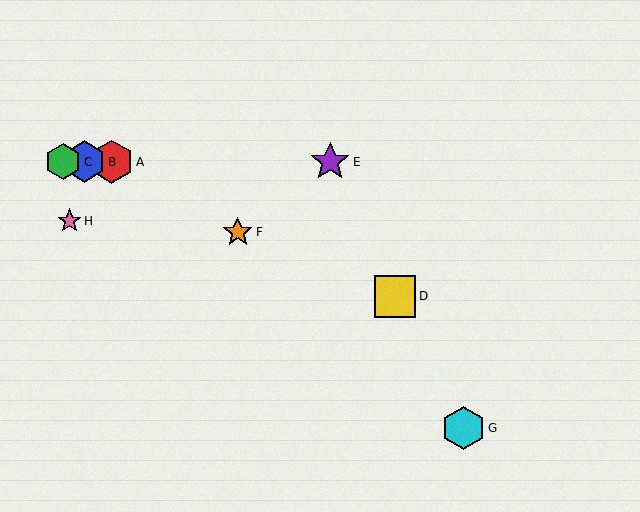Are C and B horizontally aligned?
Yes, both are at y≈162.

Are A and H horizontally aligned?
No, A is at y≈162 and H is at y≈221.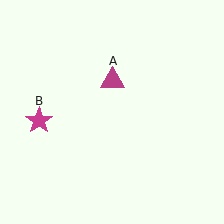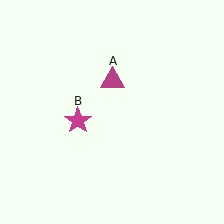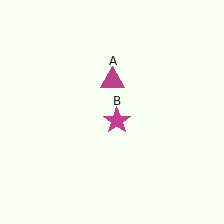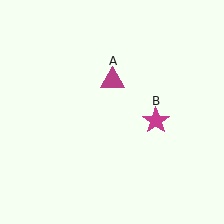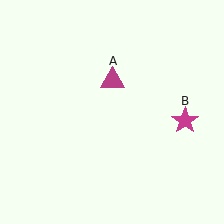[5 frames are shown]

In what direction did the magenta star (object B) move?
The magenta star (object B) moved right.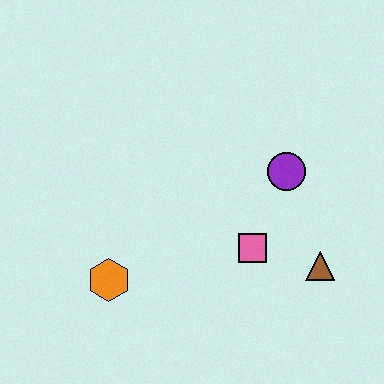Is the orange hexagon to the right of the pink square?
No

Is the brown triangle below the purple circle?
Yes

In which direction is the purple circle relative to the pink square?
The purple circle is above the pink square.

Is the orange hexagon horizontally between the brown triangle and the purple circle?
No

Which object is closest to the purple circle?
The pink square is closest to the purple circle.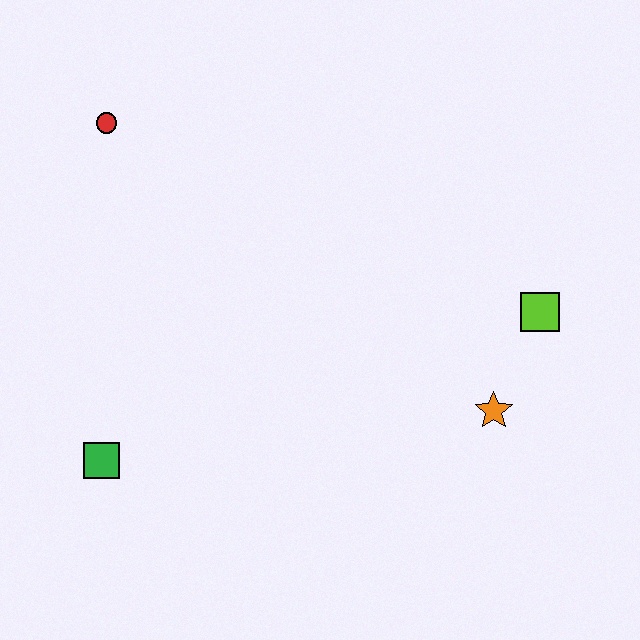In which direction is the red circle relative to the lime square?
The red circle is to the left of the lime square.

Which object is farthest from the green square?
The lime square is farthest from the green square.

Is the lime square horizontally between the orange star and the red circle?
No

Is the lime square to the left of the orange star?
No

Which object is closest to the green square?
The red circle is closest to the green square.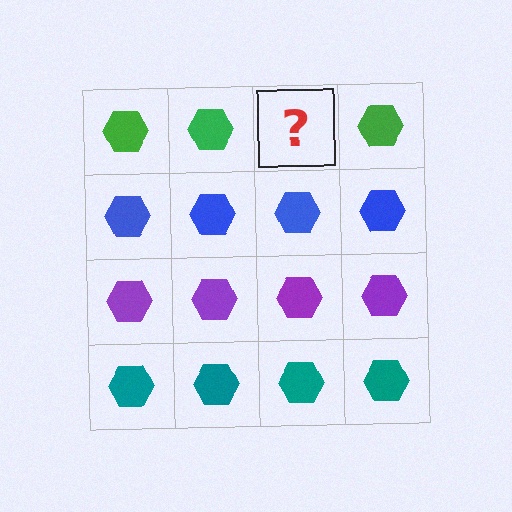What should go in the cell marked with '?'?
The missing cell should contain a green hexagon.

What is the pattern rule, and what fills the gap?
The rule is that each row has a consistent color. The gap should be filled with a green hexagon.